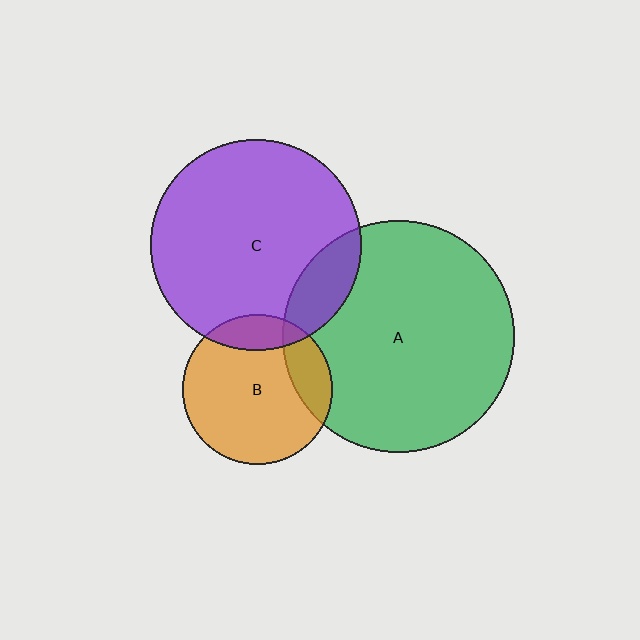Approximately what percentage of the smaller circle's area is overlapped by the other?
Approximately 20%.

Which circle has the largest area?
Circle A (green).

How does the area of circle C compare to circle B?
Approximately 2.0 times.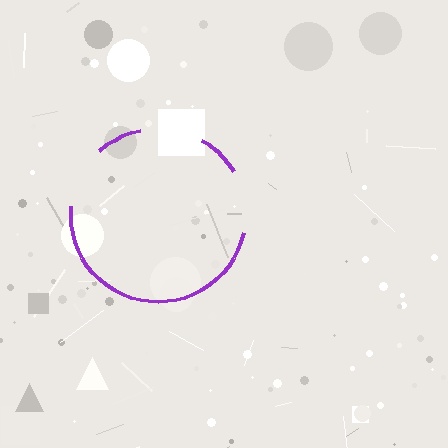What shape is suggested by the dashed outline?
The dashed outline suggests a circle.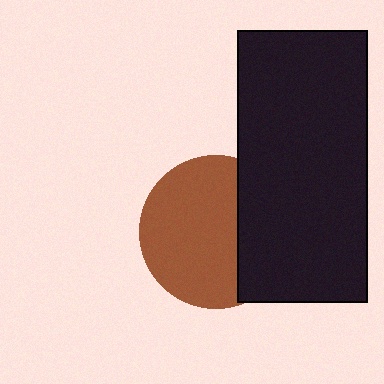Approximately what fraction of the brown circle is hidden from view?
Roughly 32% of the brown circle is hidden behind the black rectangle.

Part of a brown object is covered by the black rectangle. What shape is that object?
It is a circle.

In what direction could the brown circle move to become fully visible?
The brown circle could move left. That would shift it out from behind the black rectangle entirely.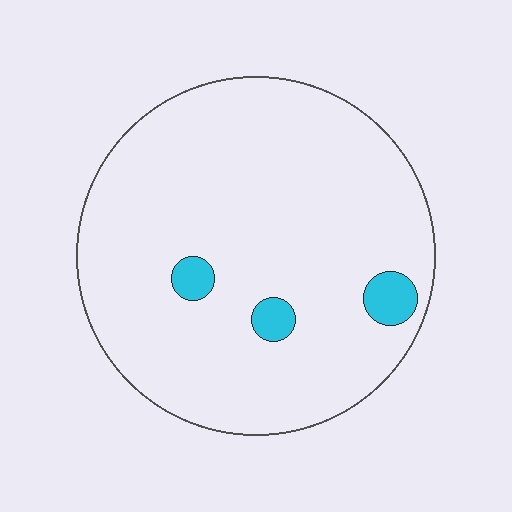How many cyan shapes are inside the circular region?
3.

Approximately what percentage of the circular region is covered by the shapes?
Approximately 5%.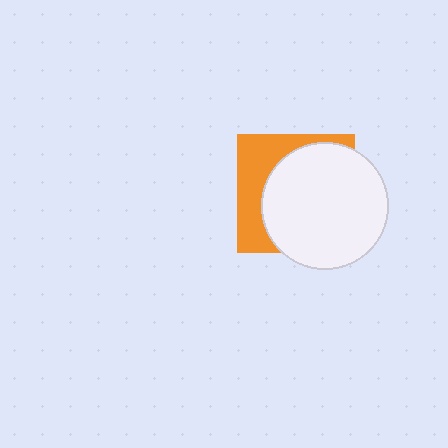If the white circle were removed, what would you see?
You would see the complete orange square.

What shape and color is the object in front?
The object in front is a white circle.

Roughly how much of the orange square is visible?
A small part of it is visible (roughly 35%).